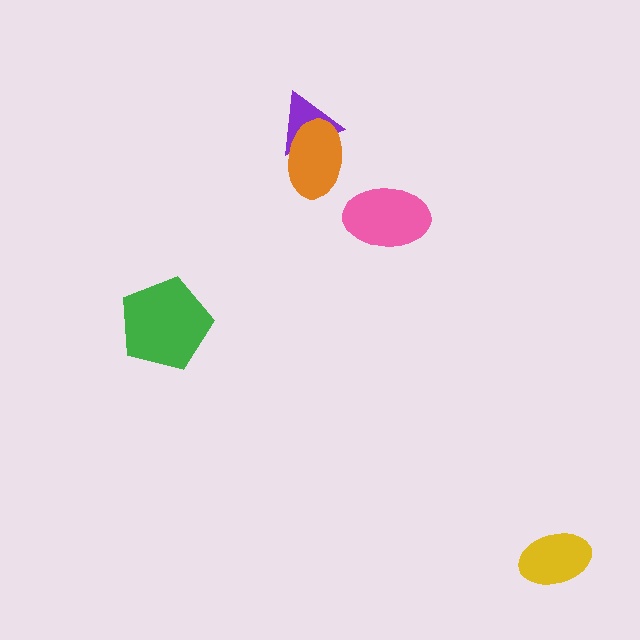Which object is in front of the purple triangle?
The orange ellipse is in front of the purple triangle.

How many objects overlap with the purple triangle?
1 object overlaps with the purple triangle.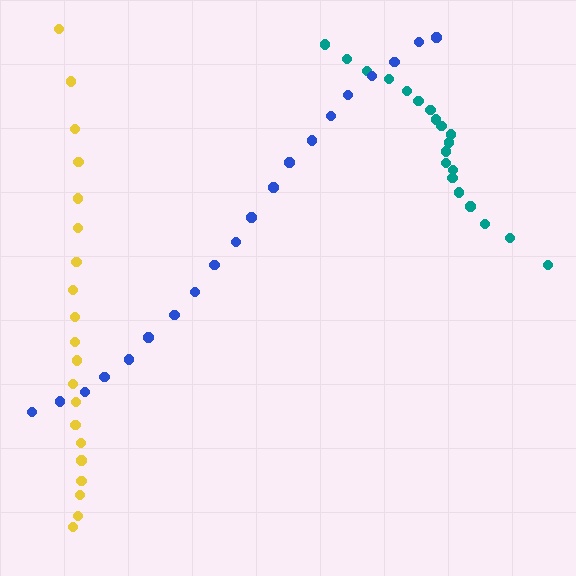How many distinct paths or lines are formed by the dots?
There are 3 distinct paths.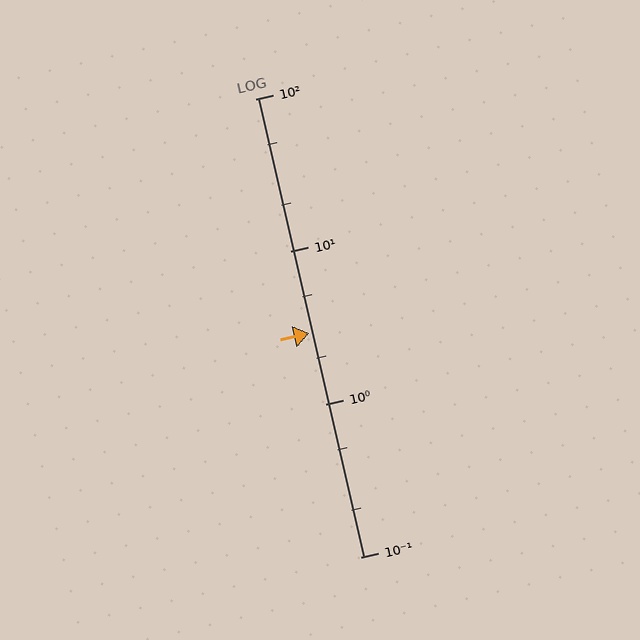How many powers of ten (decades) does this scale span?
The scale spans 3 decades, from 0.1 to 100.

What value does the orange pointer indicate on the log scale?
The pointer indicates approximately 2.9.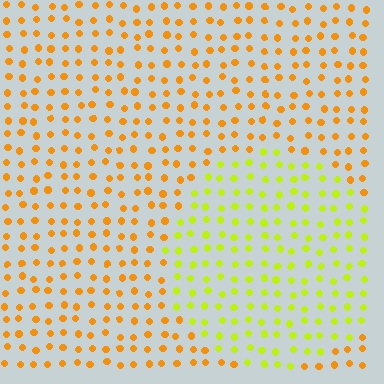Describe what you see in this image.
The image is filled with small orange elements in a uniform arrangement. A circle-shaped region is visible where the elements are tinted to a slightly different hue, forming a subtle color boundary.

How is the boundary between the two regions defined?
The boundary is defined purely by a slight shift in hue (about 41 degrees). Spacing, size, and orientation are identical on both sides.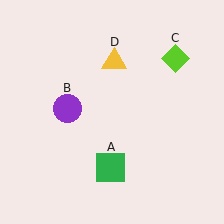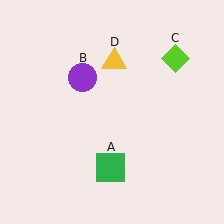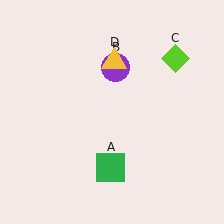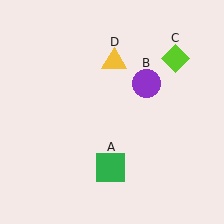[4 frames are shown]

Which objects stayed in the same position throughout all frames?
Green square (object A) and lime diamond (object C) and yellow triangle (object D) remained stationary.